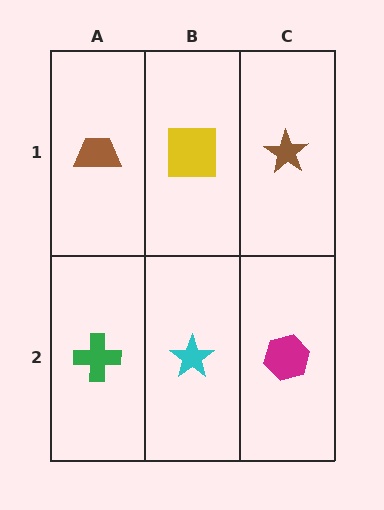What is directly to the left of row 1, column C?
A yellow square.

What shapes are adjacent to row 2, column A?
A brown trapezoid (row 1, column A), a cyan star (row 2, column B).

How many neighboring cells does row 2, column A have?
2.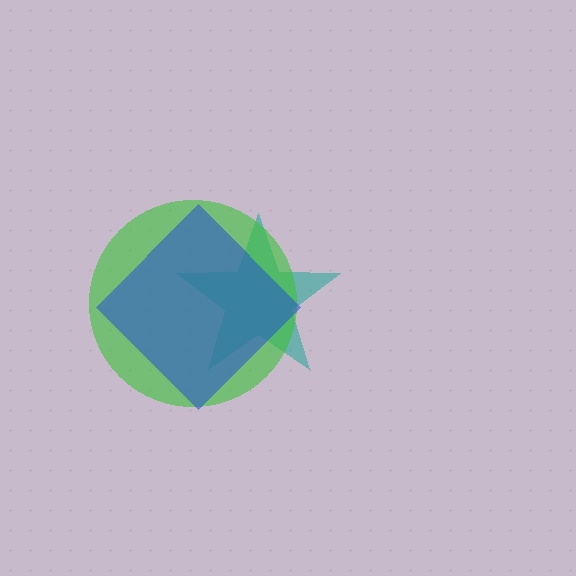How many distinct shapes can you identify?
There are 3 distinct shapes: a teal star, a green circle, a blue diamond.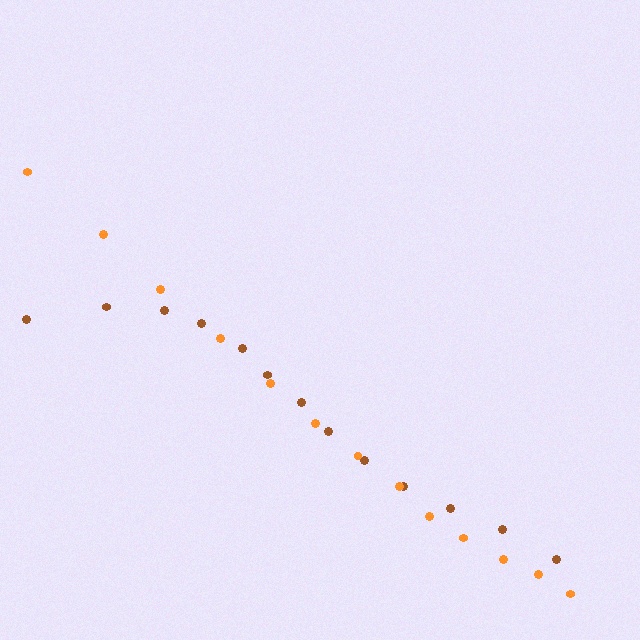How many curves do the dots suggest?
There are 2 distinct paths.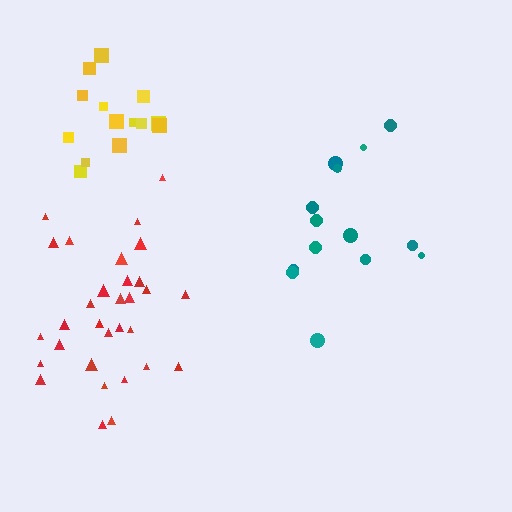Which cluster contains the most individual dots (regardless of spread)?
Red (31).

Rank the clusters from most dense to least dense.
yellow, red, teal.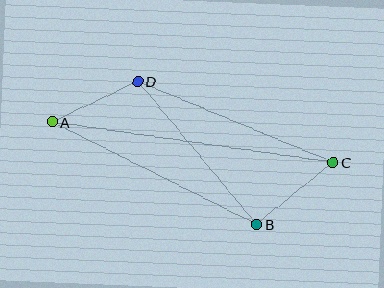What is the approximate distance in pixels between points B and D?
The distance between B and D is approximately 186 pixels.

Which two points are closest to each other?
Points A and D are closest to each other.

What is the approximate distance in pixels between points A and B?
The distance between A and B is approximately 229 pixels.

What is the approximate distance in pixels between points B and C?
The distance between B and C is approximately 99 pixels.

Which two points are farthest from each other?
Points A and C are farthest from each other.